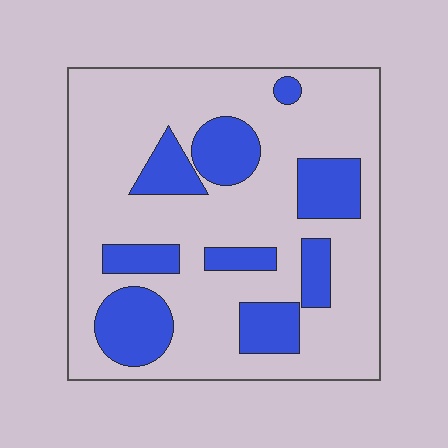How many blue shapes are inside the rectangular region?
9.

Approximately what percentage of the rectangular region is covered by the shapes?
Approximately 25%.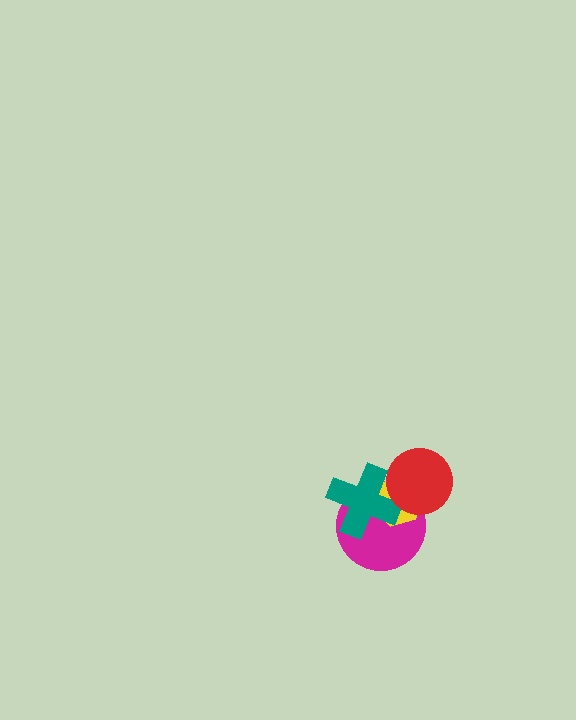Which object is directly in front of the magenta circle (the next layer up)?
The yellow hexagon is directly in front of the magenta circle.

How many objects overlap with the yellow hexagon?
3 objects overlap with the yellow hexagon.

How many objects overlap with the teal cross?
3 objects overlap with the teal cross.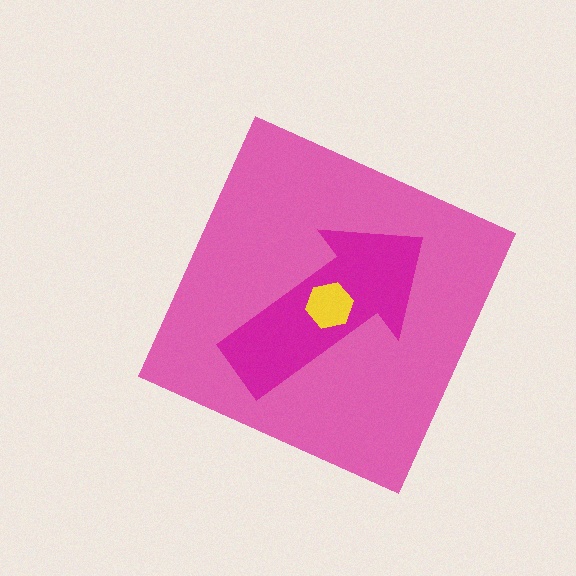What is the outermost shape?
The pink diamond.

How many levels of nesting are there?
3.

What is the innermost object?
The yellow hexagon.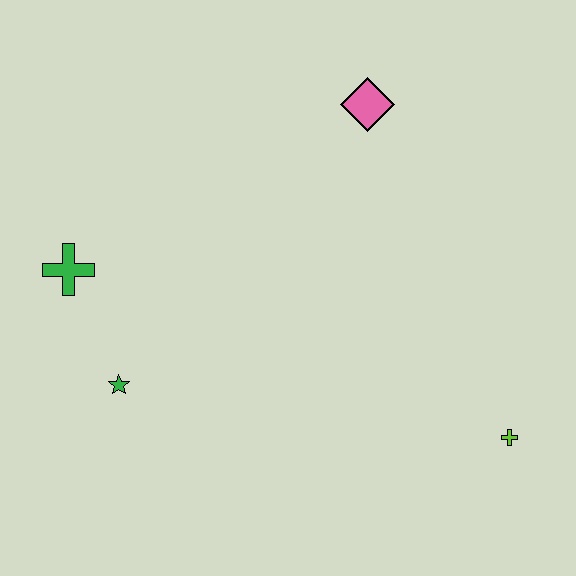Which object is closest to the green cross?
The green star is closest to the green cross.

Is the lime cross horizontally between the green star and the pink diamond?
No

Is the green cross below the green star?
No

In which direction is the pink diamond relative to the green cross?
The pink diamond is to the right of the green cross.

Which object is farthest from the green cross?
The lime cross is farthest from the green cross.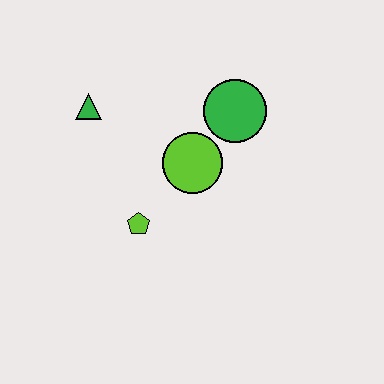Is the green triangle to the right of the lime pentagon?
No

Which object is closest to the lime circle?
The green circle is closest to the lime circle.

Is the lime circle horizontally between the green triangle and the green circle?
Yes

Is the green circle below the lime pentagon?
No